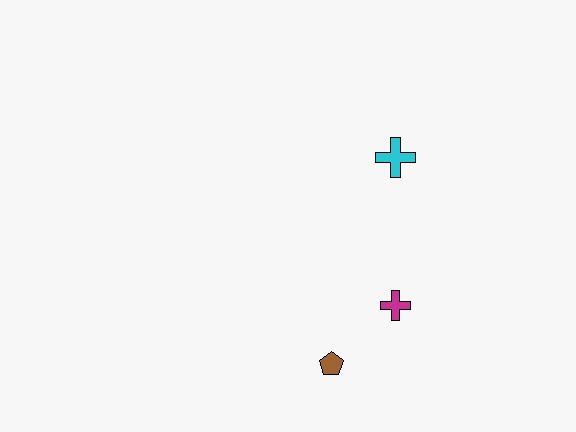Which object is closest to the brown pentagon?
The magenta cross is closest to the brown pentagon.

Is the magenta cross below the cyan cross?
Yes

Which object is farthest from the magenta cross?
The cyan cross is farthest from the magenta cross.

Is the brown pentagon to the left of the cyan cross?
Yes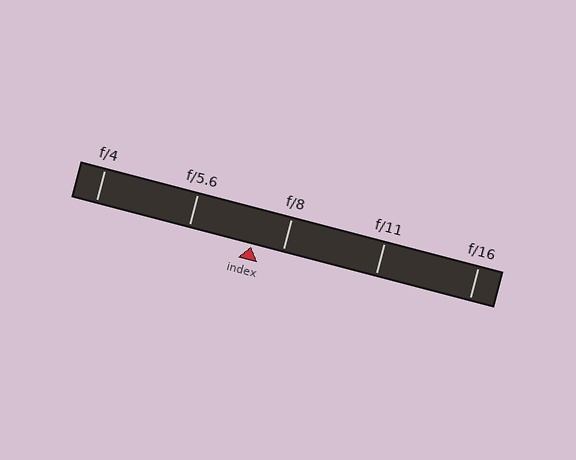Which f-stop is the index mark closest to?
The index mark is closest to f/8.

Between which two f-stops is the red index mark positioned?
The index mark is between f/5.6 and f/8.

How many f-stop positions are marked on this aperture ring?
There are 5 f-stop positions marked.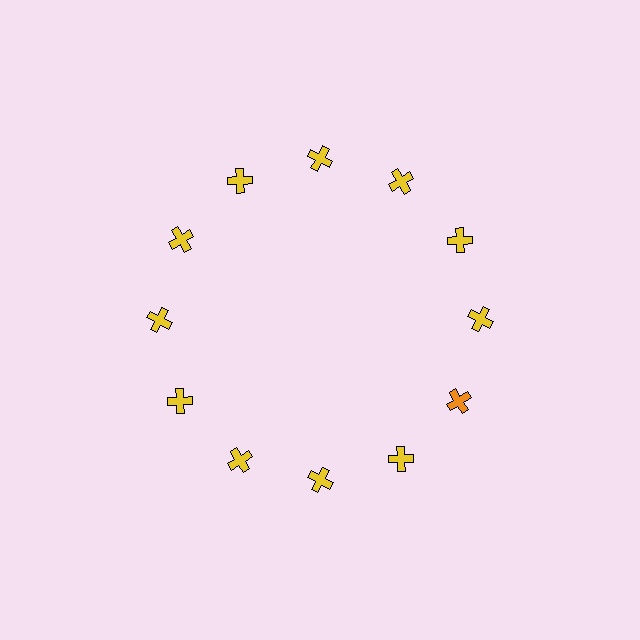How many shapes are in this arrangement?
There are 12 shapes arranged in a ring pattern.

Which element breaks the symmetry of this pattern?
The orange cross at roughly the 4 o'clock position breaks the symmetry. All other shapes are yellow crosses.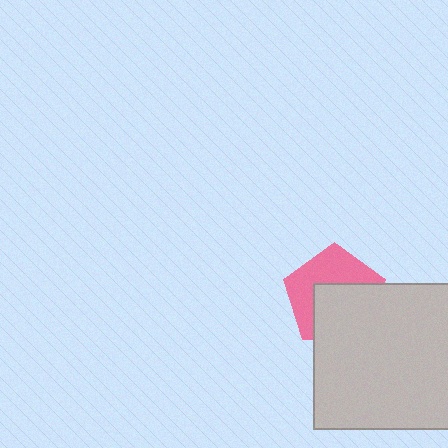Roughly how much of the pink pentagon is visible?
About half of it is visible (roughly 50%).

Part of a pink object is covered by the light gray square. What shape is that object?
It is a pentagon.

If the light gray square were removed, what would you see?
You would see the complete pink pentagon.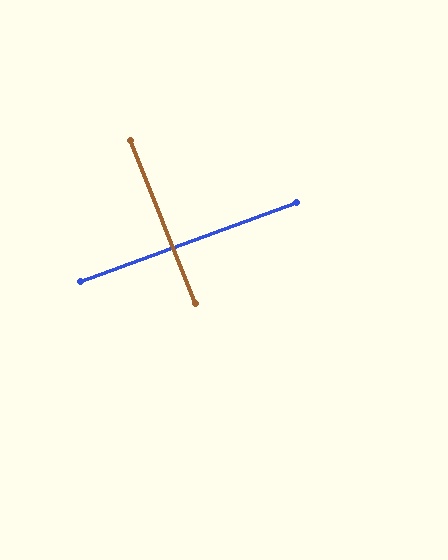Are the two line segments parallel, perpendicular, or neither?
Perpendicular — they meet at approximately 88°.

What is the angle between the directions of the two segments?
Approximately 88 degrees.